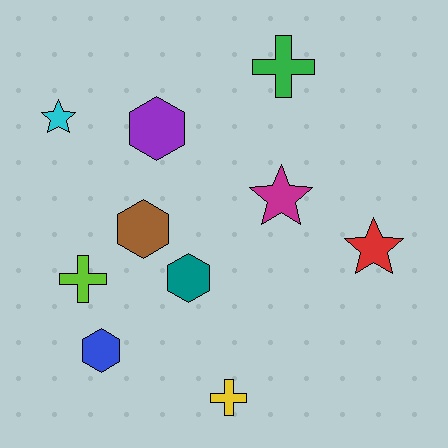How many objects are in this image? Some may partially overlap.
There are 10 objects.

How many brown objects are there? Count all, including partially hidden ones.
There is 1 brown object.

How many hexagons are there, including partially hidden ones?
There are 4 hexagons.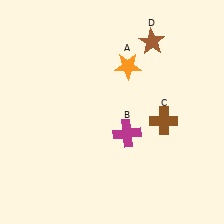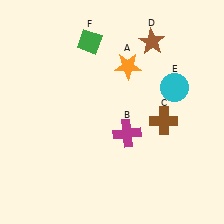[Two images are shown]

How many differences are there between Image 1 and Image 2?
There are 2 differences between the two images.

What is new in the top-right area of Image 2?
A cyan circle (E) was added in the top-right area of Image 2.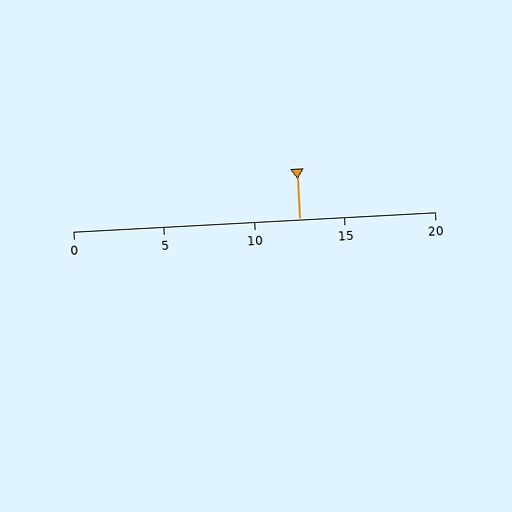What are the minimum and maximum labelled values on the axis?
The axis runs from 0 to 20.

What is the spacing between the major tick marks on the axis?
The major ticks are spaced 5 apart.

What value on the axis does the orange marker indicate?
The marker indicates approximately 12.5.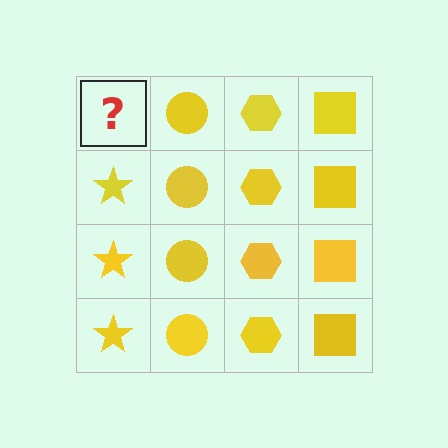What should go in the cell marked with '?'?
The missing cell should contain a yellow star.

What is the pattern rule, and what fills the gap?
The rule is that each column has a consistent shape. The gap should be filled with a yellow star.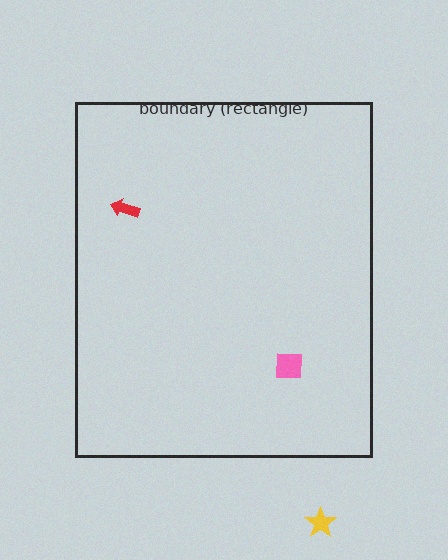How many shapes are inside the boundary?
2 inside, 1 outside.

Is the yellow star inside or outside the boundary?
Outside.